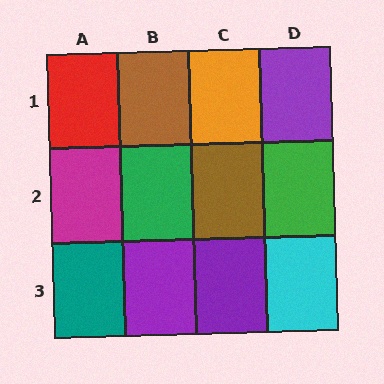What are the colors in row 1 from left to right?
Red, brown, orange, purple.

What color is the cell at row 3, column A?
Teal.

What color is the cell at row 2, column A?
Magenta.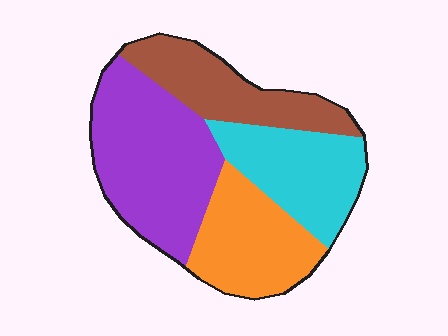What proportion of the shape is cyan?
Cyan covers roughly 20% of the shape.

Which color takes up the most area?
Purple, at roughly 35%.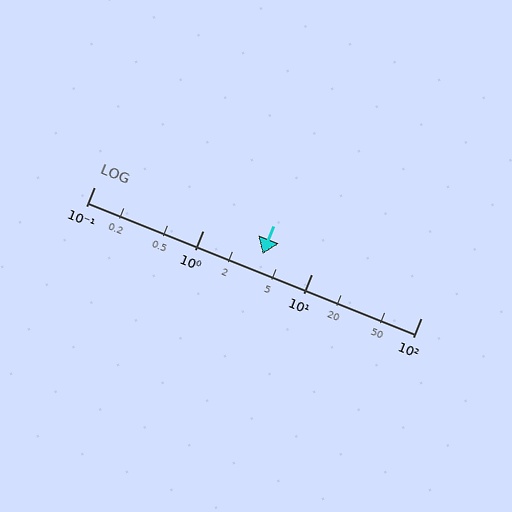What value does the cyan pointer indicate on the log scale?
The pointer indicates approximately 3.5.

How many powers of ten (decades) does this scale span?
The scale spans 3 decades, from 0.1 to 100.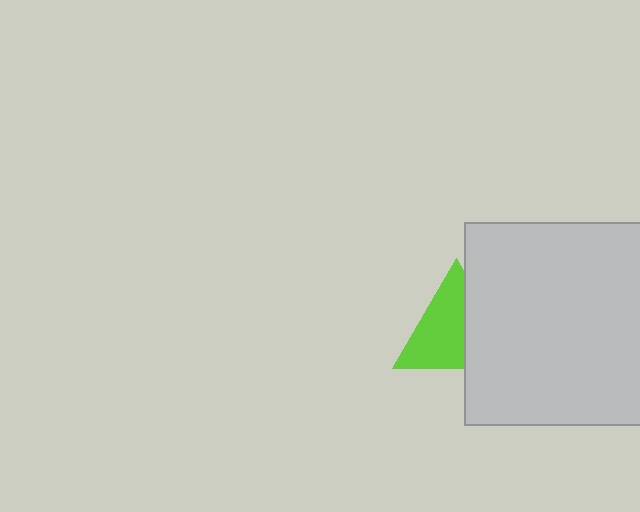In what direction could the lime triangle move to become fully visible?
The lime triangle could move left. That would shift it out from behind the light gray square entirely.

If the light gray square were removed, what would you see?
You would see the complete lime triangle.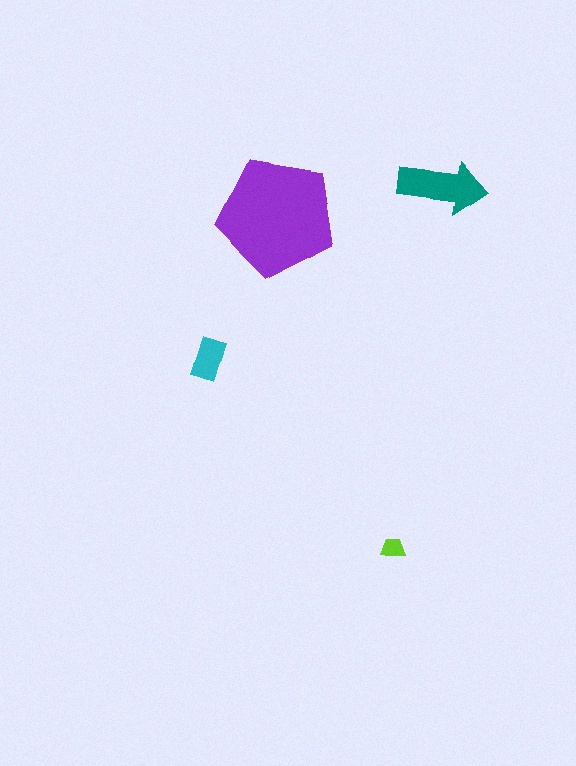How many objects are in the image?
There are 4 objects in the image.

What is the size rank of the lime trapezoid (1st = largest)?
4th.